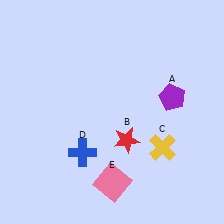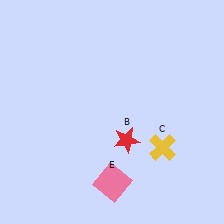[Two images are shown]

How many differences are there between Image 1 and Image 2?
There are 2 differences between the two images.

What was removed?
The blue cross (D), the purple pentagon (A) were removed in Image 2.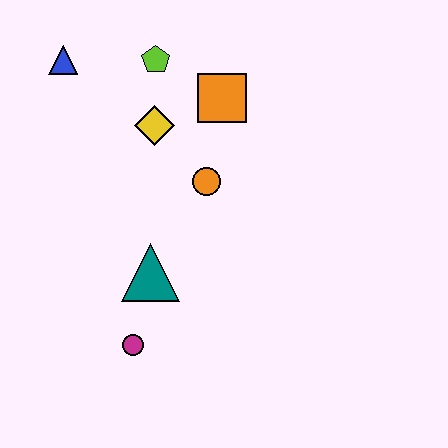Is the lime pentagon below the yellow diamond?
No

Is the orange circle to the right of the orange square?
No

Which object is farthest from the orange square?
The magenta circle is farthest from the orange square.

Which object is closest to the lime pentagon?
The yellow diamond is closest to the lime pentagon.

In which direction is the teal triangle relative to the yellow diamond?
The teal triangle is below the yellow diamond.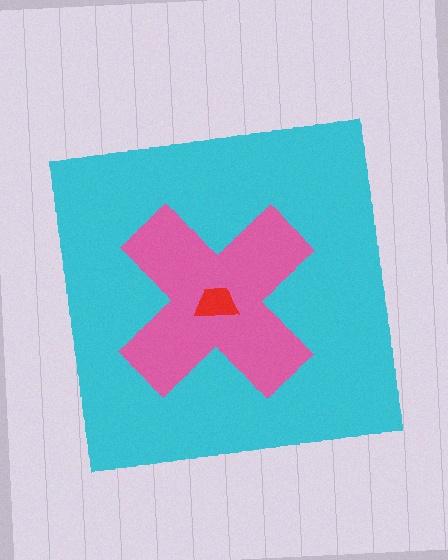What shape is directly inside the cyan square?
The pink cross.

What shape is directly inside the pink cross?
The red trapezoid.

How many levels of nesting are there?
3.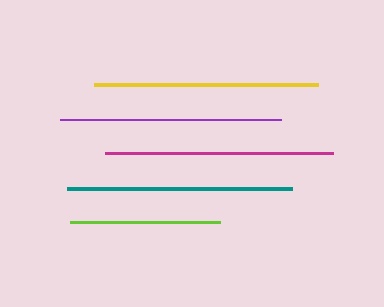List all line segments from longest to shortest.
From longest to shortest: magenta, teal, yellow, purple, lime.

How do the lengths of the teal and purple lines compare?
The teal and purple lines are approximately the same length.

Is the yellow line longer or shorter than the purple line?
The yellow line is longer than the purple line.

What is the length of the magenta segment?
The magenta segment is approximately 228 pixels long.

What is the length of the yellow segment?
The yellow segment is approximately 224 pixels long.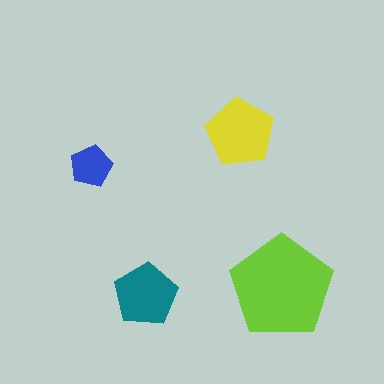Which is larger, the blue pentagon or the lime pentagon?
The lime one.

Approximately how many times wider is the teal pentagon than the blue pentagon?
About 1.5 times wider.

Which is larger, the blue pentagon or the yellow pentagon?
The yellow one.